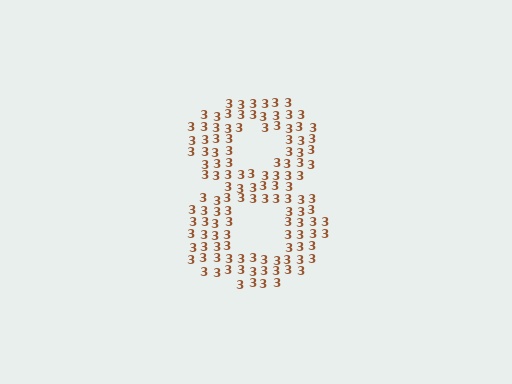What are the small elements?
The small elements are digit 3's.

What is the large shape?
The large shape is the digit 8.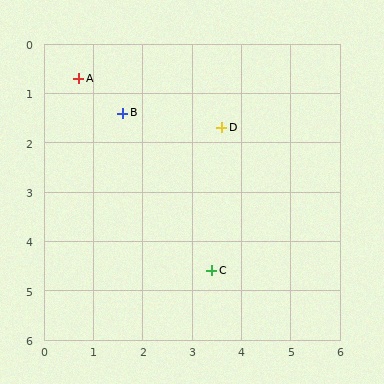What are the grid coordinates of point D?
Point D is at approximately (3.6, 1.7).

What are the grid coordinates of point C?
Point C is at approximately (3.4, 4.6).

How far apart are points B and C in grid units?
Points B and C are about 3.7 grid units apart.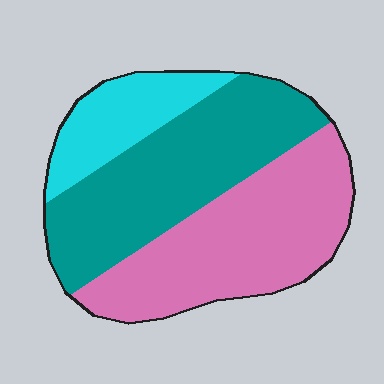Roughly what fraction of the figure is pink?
Pink covers around 40% of the figure.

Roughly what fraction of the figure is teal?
Teal covers 41% of the figure.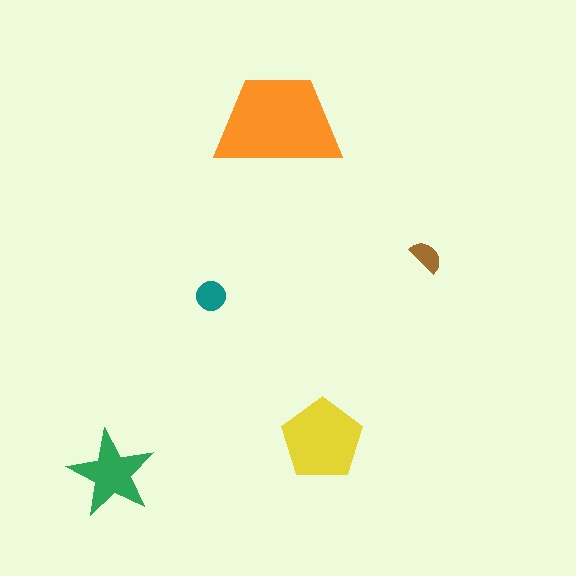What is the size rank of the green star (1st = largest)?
3rd.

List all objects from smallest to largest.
The brown semicircle, the teal circle, the green star, the yellow pentagon, the orange trapezoid.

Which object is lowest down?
The green star is bottommost.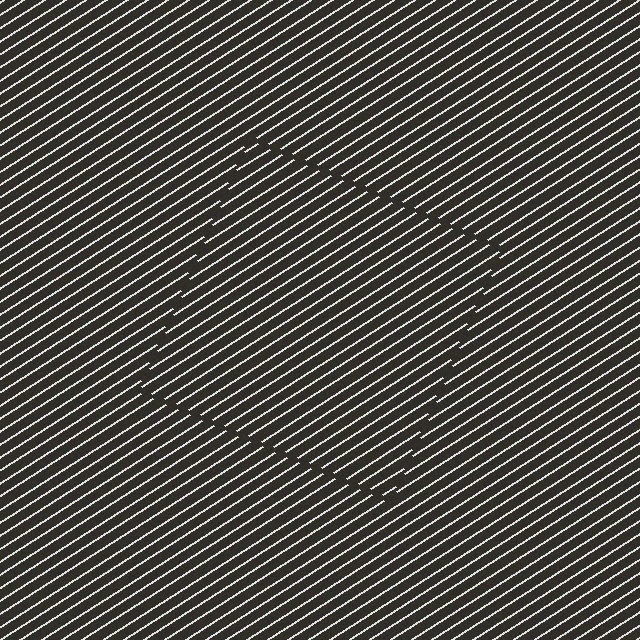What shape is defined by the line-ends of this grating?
An illusory square. The interior of the shape contains the same grating, shifted by half a period — the contour is defined by the phase discontinuity where line-ends from the inner and outer gratings abut.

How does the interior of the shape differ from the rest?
The interior of the shape contains the same grating, shifted by half a period — the contour is defined by the phase discontinuity where line-ends from the inner and outer gratings abut.